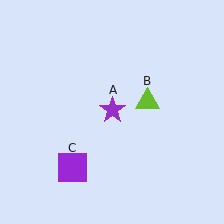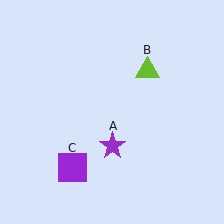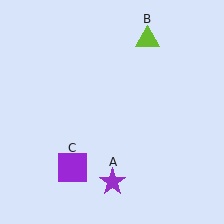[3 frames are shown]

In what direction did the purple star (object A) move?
The purple star (object A) moved down.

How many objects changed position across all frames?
2 objects changed position: purple star (object A), lime triangle (object B).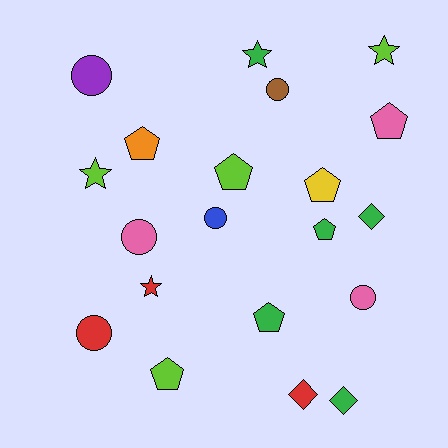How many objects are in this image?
There are 20 objects.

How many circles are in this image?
There are 6 circles.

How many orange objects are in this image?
There is 1 orange object.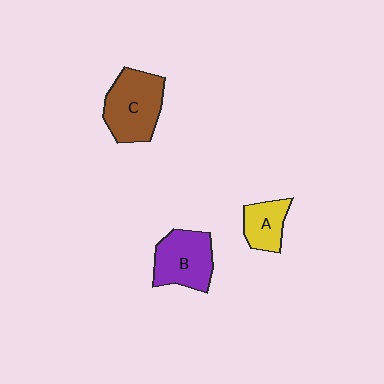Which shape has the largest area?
Shape C (brown).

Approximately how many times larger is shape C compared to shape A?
Approximately 1.8 times.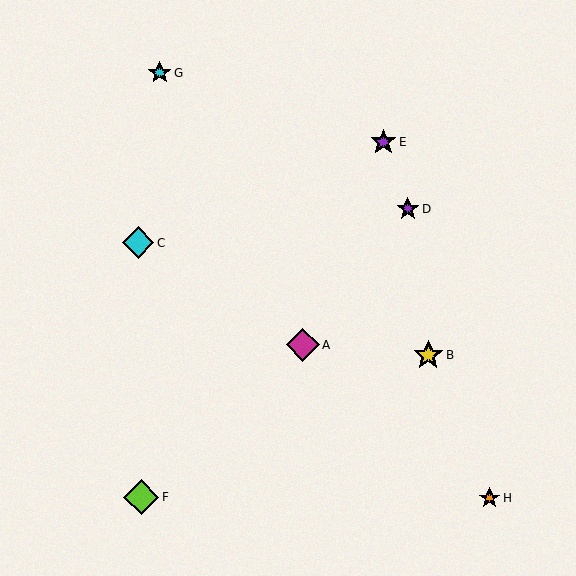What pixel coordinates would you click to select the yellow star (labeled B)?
Click at (428, 355) to select the yellow star B.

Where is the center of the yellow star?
The center of the yellow star is at (428, 355).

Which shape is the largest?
The lime diamond (labeled F) is the largest.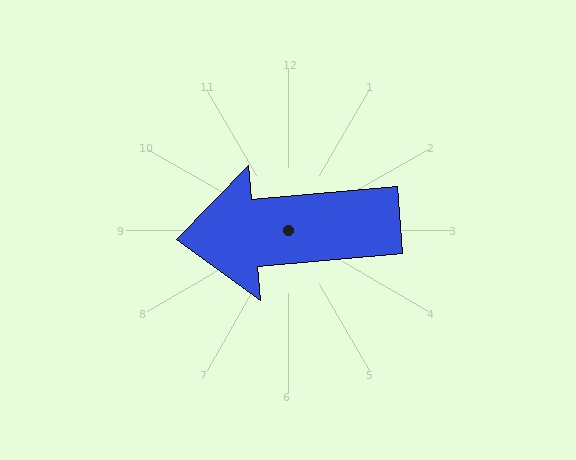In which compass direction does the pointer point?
West.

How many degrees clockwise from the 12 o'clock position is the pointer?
Approximately 265 degrees.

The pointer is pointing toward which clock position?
Roughly 9 o'clock.